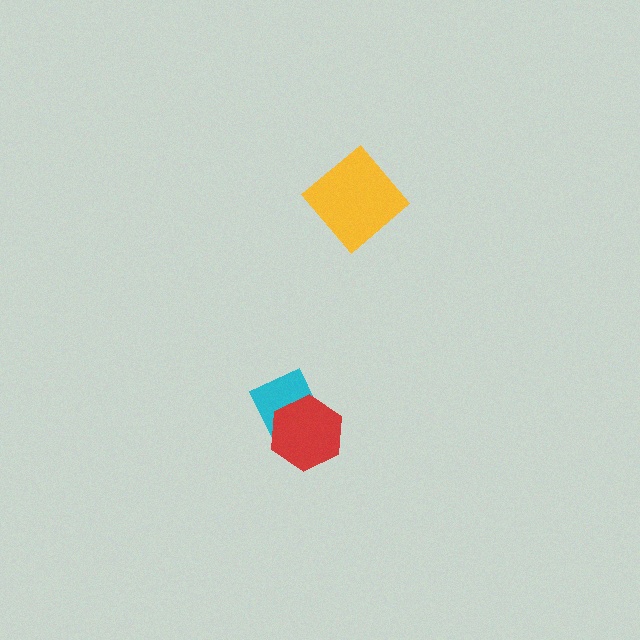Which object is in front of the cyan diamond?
The red hexagon is in front of the cyan diamond.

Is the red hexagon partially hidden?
No, no other shape covers it.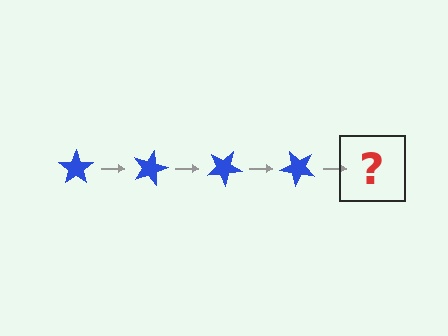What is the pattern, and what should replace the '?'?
The pattern is that the star rotates 15 degrees each step. The '?' should be a blue star rotated 60 degrees.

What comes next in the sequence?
The next element should be a blue star rotated 60 degrees.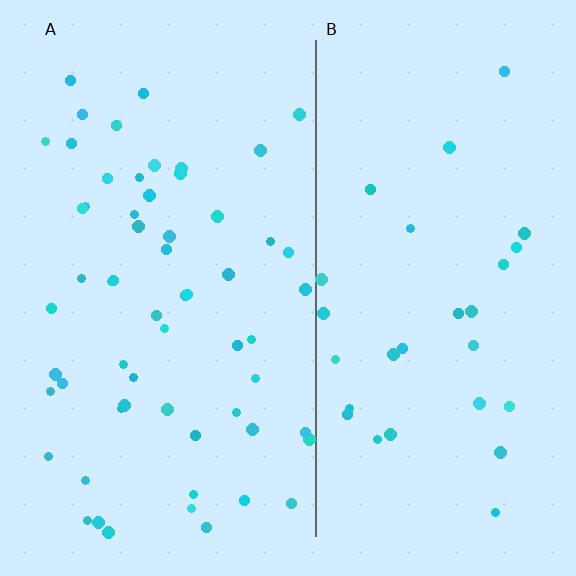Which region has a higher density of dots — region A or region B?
A (the left).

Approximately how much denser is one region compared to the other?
Approximately 2.0× — region A over region B.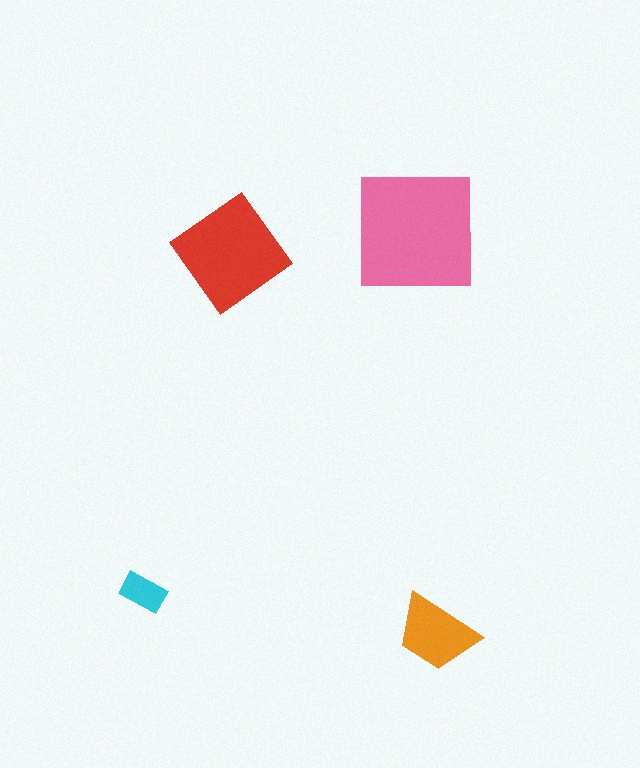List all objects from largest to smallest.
The pink square, the red diamond, the orange trapezoid, the cyan rectangle.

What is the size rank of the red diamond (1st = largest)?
2nd.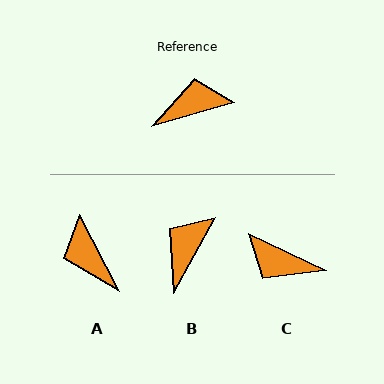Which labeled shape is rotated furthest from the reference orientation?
C, about 139 degrees away.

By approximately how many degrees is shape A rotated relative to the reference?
Approximately 101 degrees counter-clockwise.